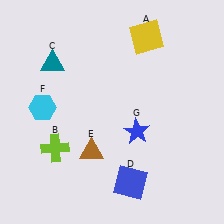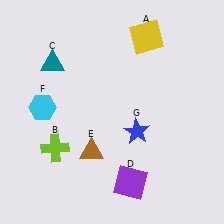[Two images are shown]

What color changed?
The square (D) changed from blue in Image 1 to purple in Image 2.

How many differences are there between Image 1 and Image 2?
There is 1 difference between the two images.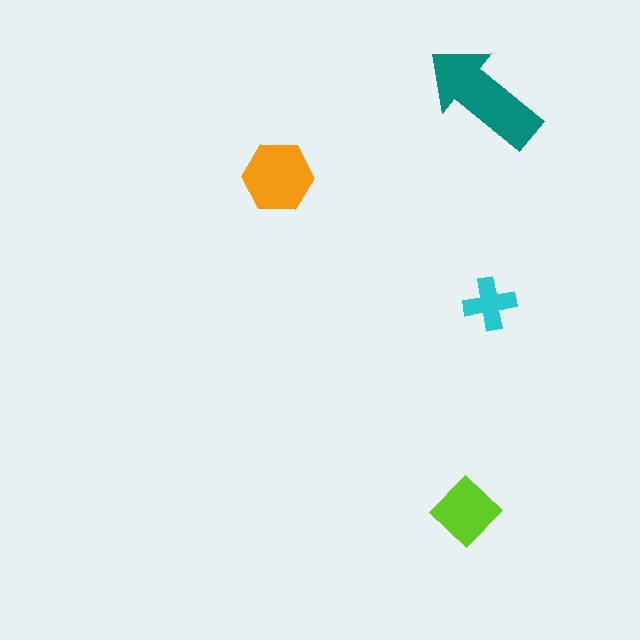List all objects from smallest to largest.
The cyan cross, the lime diamond, the orange hexagon, the teal arrow.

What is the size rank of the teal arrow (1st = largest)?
1st.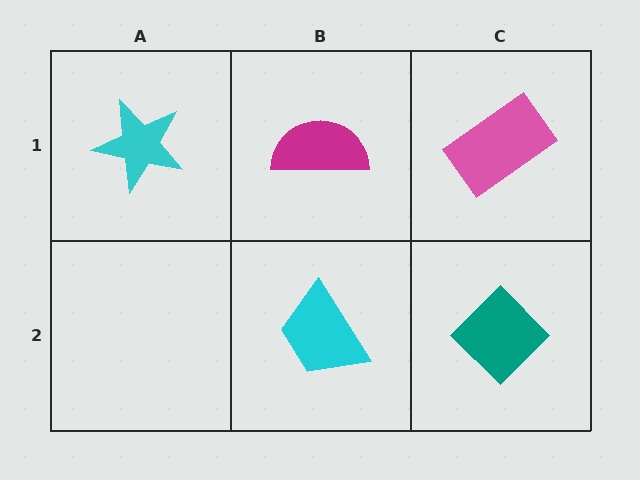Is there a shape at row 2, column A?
No, that cell is empty.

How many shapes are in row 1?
3 shapes.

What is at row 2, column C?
A teal diamond.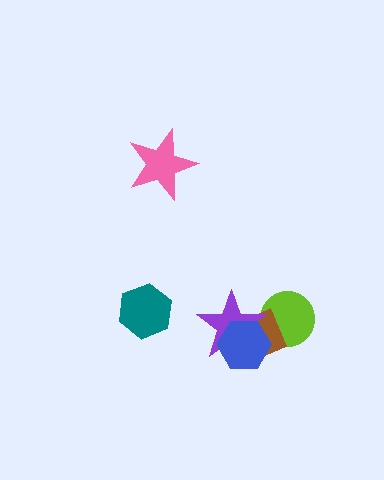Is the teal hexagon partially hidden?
No, no other shape covers it.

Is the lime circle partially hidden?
Yes, it is partially covered by another shape.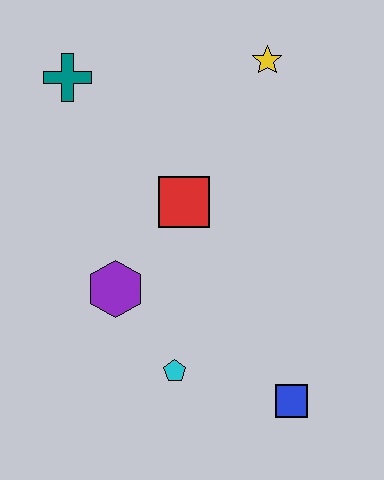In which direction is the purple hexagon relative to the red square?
The purple hexagon is below the red square.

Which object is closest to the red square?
The purple hexagon is closest to the red square.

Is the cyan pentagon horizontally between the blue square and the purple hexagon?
Yes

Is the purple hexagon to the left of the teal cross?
No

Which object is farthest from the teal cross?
The blue square is farthest from the teal cross.